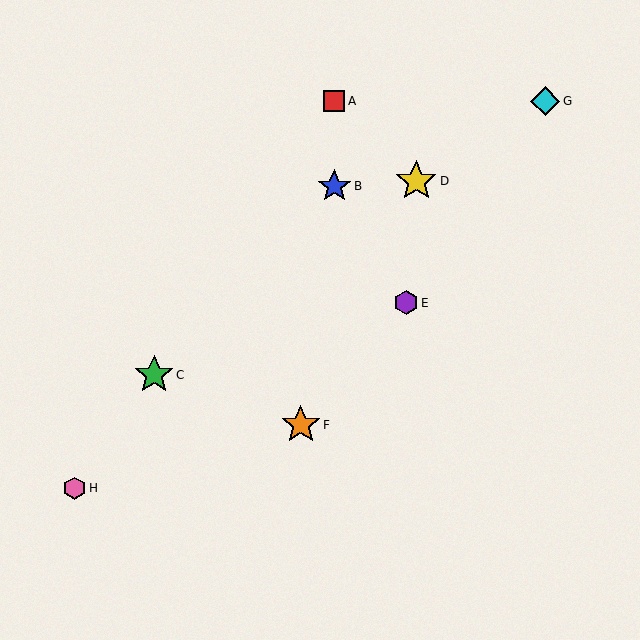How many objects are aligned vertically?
2 objects (A, B) are aligned vertically.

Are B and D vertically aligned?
No, B is at x≈334 and D is at x≈416.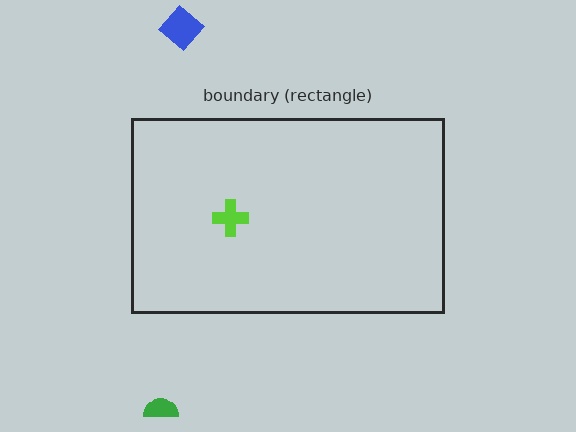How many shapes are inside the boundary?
1 inside, 2 outside.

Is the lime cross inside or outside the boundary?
Inside.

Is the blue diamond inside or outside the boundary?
Outside.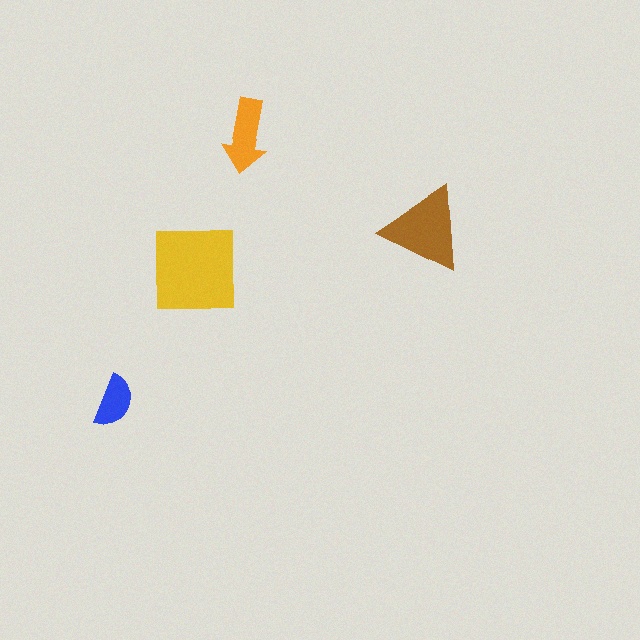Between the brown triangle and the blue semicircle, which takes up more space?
The brown triangle.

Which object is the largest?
The yellow square.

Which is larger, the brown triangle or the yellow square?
The yellow square.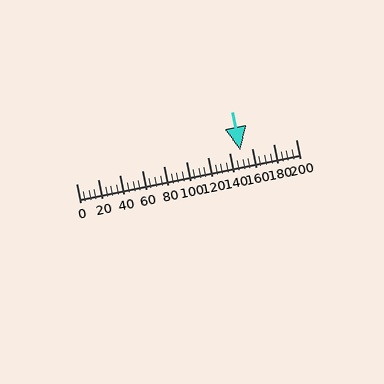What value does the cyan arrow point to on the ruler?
The cyan arrow points to approximately 149.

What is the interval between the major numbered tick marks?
The major tick marks are spaced 20 units apart.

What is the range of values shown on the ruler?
The ruler shows values from 0 to 200.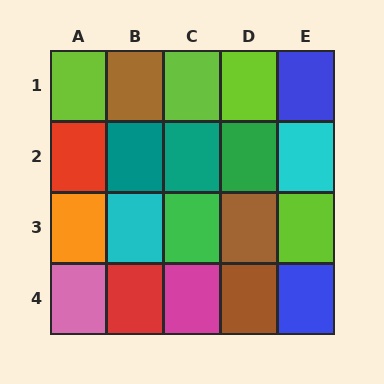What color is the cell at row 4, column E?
Blue.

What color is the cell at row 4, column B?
Red.